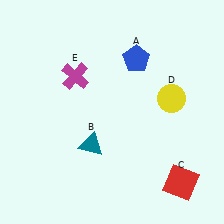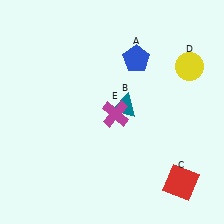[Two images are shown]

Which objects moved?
The objects that moved are: the teal triangle (B), the yellow circle (D), the magenta cross (E).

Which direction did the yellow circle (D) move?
The yellow circle (D) moved up.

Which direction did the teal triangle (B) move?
The teal triangle (B) moved up.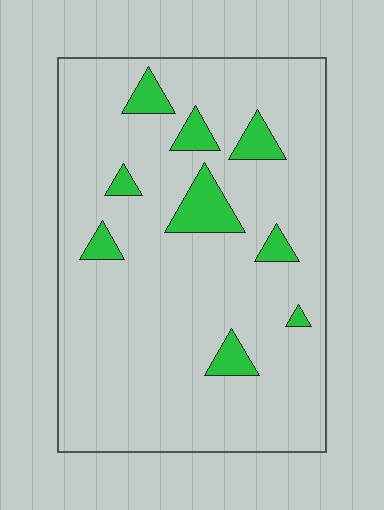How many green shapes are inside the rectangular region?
9.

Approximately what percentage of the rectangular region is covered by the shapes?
Approximately 10%.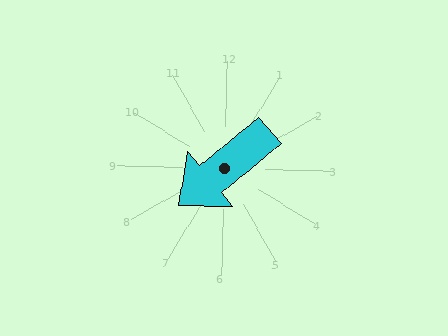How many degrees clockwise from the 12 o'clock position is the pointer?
Approximately 229 degrees.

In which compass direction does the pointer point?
Southwest.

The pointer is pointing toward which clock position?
Roughly 8 o'clock.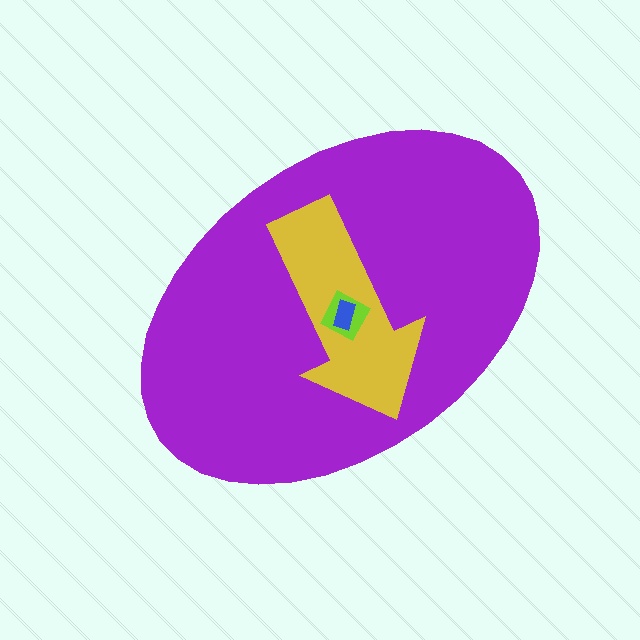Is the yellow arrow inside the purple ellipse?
Yes.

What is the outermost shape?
The purple ellipse.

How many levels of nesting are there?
4.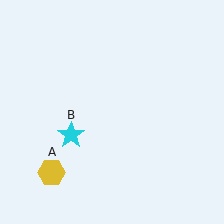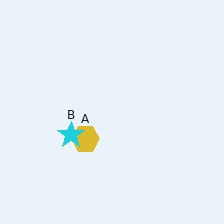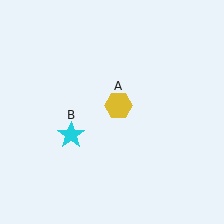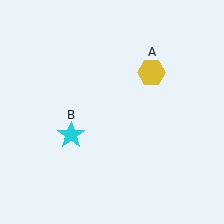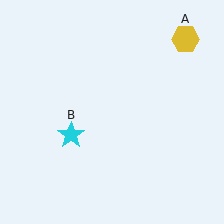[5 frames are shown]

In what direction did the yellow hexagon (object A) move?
The yellow hexagon (object A) moved up and to the right.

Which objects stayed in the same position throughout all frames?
Cyan star (object B) remained stationary.